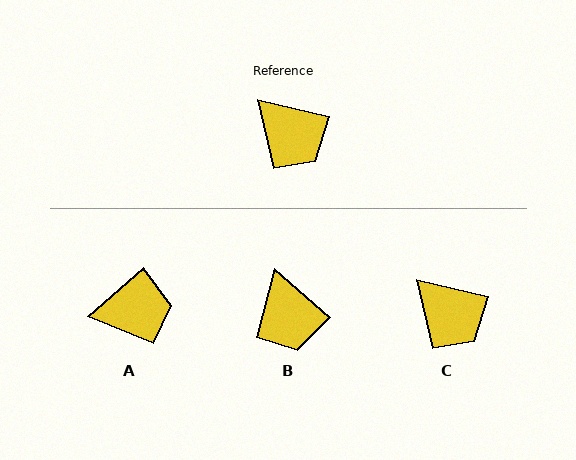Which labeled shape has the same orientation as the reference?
C.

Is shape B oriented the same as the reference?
No, it is off by about 28 degrees.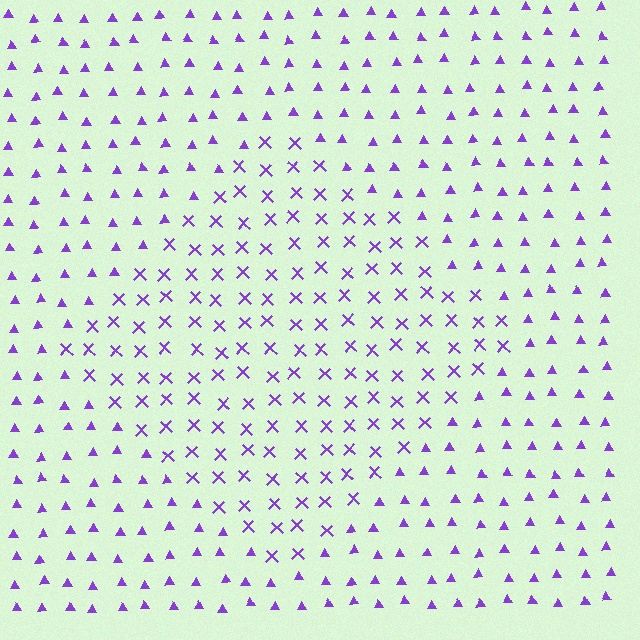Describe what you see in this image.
The image is filled with small purple elements arranged in a uniform grid. A diamond-shaped region contains X marks, while the surrounding area contains triangles. The boundary is defined purely by the change in element shape.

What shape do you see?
I see a diamond.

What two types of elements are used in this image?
The image uses X marks inside the diamond region and triangles outside it.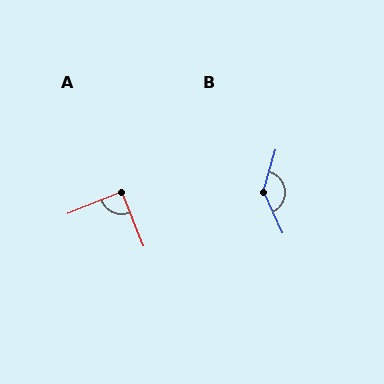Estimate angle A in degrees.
Approximately 90 degrees.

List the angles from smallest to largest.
A (90°), B (138°).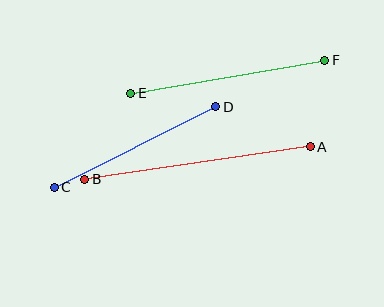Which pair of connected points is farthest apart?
Points A and B are farthest apart.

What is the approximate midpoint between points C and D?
The midpoint is at approximately (135, 147) pixels.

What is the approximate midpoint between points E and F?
The midpoint is at approximately (228, 77) pixels.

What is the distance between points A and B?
The distance is approximately 228 pixels.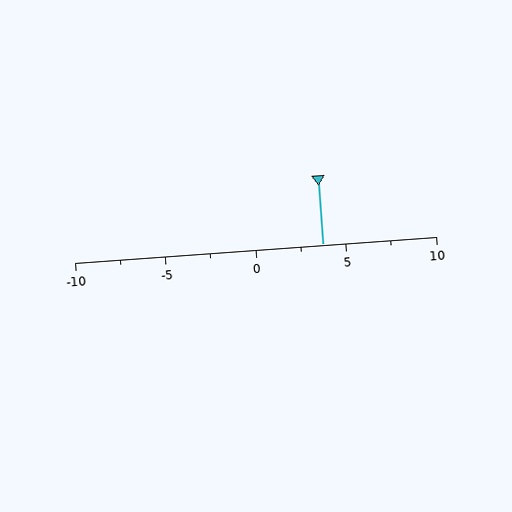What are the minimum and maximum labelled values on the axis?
The axis runs from -10 to 10.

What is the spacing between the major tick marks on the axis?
The major ticks are spaced 5 apart.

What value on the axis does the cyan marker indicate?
The marker indicates approximately 3.8.